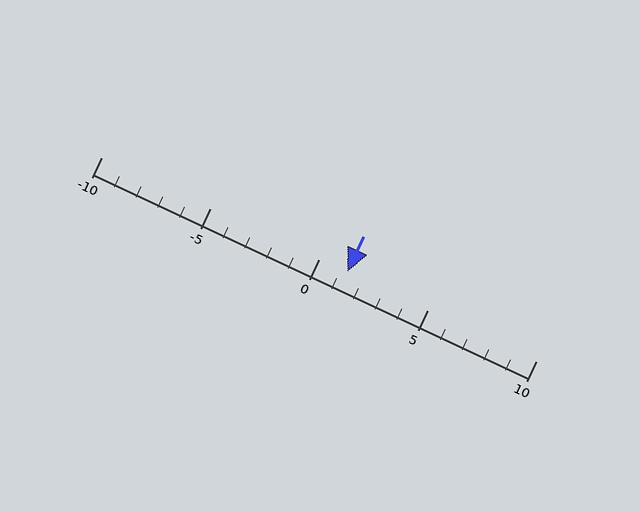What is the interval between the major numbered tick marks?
The major tick marks are spaced 5 units apart.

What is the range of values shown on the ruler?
The ruler shows values from -10 to 10.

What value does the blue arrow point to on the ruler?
The blue arrow points to approximately 1.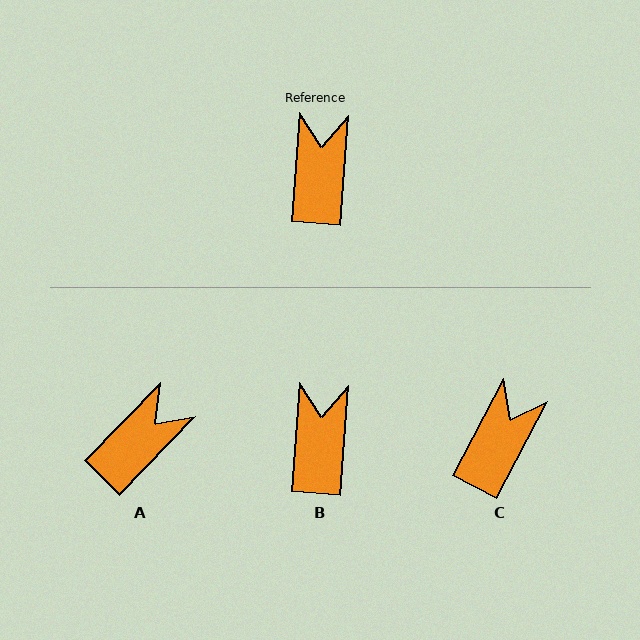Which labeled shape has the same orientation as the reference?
B.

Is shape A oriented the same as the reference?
No, it is off by about 40 degrees.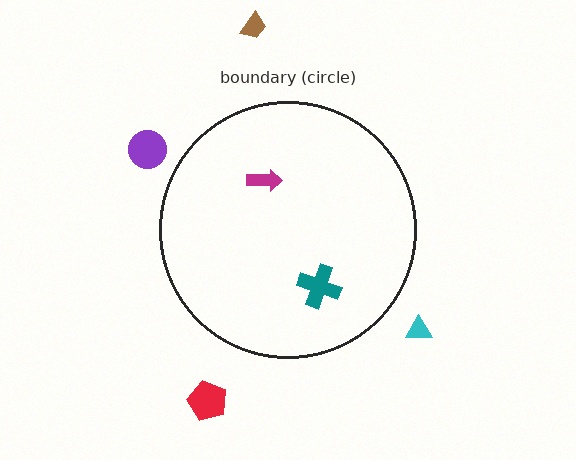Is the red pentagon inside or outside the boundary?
Outside.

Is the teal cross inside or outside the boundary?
Inside.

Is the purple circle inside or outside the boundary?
Outside.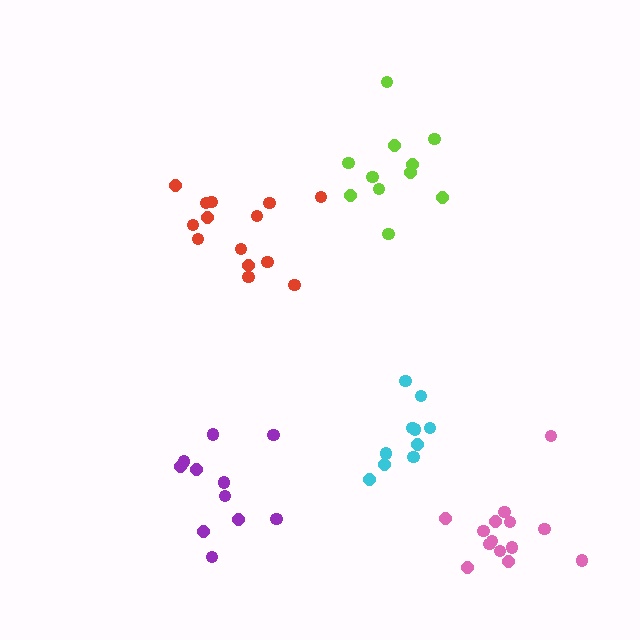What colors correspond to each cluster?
The clusters are colored: lime, pink, purple, cyan, red.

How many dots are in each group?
Group 1: 11 dots, Group 2: 14 dots, Group 3: 11 dots, Group 4: 10 dots, Group 5: 14 dots (60 total).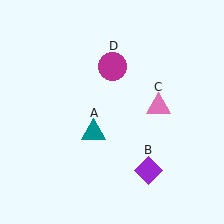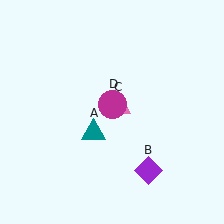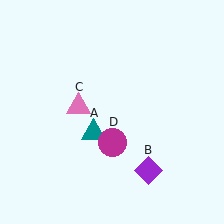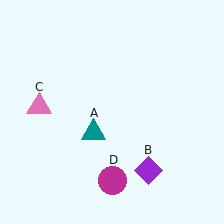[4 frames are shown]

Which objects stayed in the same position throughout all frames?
Teal triangle (object A) and purple diamond (object B) remained stationary.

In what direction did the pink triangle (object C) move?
The pink triangle (object C) moved left.